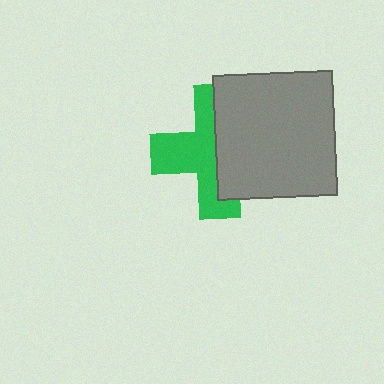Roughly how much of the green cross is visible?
About half of it is visible (roughly 53%).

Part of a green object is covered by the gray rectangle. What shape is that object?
It is a cross.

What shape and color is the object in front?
The object in front is a gray rectangle.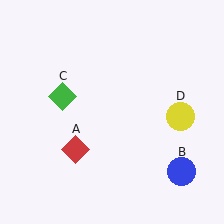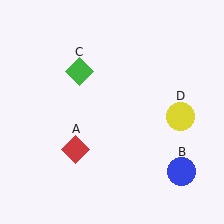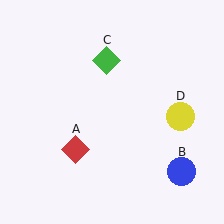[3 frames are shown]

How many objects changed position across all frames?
1 object changed position: green diamond (object C).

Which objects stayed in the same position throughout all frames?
Red diamond (object A) and blue circle (object B) and yellow circle (object D) remained stationary.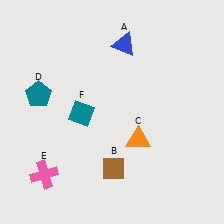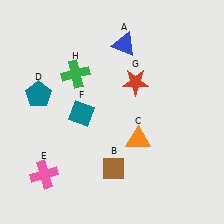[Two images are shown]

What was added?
A red star (G), a green cross (H) were added in Image 2.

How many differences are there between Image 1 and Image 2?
There are 2 differences between the two images.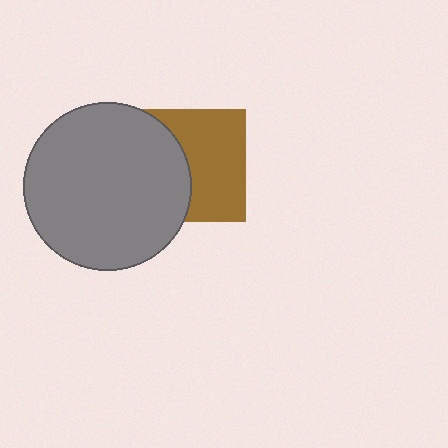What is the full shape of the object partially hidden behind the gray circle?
The partially hidden object is a brown square.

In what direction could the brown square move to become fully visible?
The brown square could move right. That would shift it out from behind the gray circle entirely.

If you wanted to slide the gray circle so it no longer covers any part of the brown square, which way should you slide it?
Slide it left — that is the most direct way to separate the two shapes.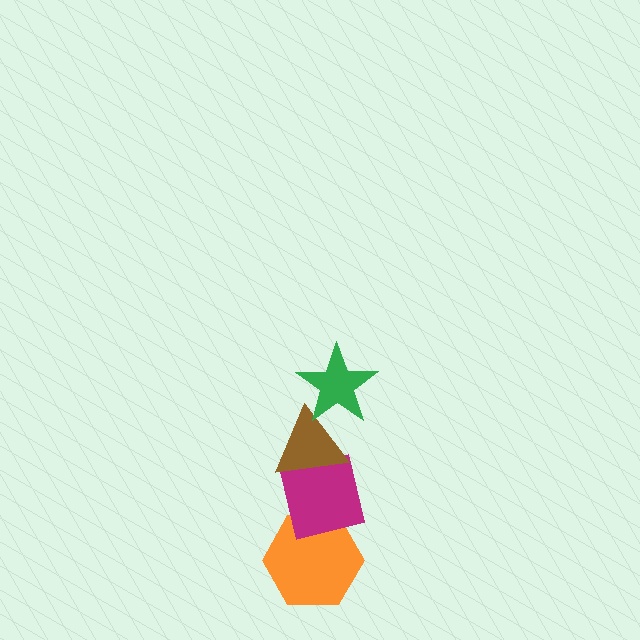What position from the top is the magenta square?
The magenta square is 3rd from the top.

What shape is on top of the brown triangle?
The green star is on top of the brown triangle.